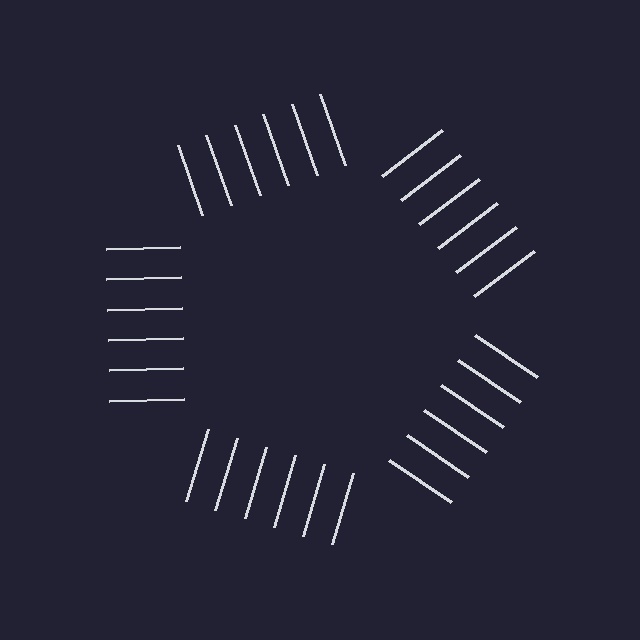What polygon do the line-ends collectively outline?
An illusory pentagon — the line segments terminate on its edges but no continuous stroke is drawn.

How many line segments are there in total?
30 — 6 along each of the 5 edges.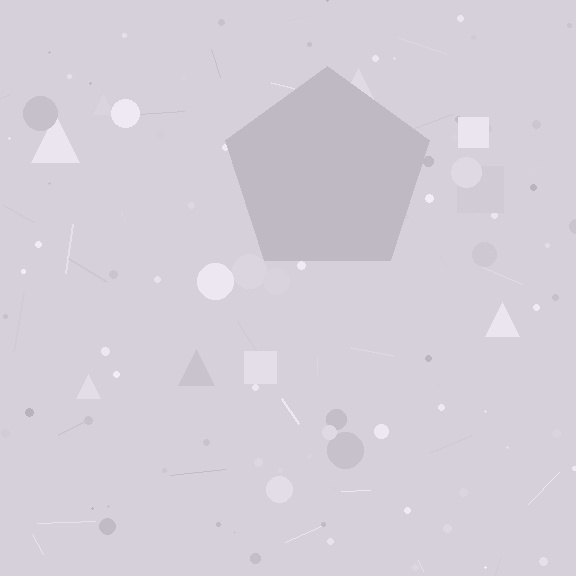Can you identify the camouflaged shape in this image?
The camouflaged shape is a pentagon.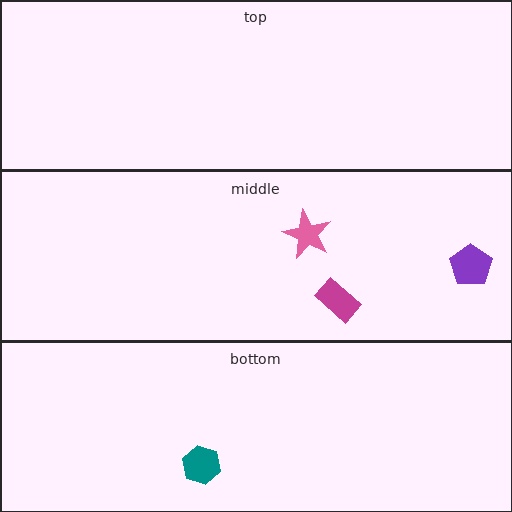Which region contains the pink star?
The middle region.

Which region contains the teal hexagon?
The bottom region.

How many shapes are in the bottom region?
1.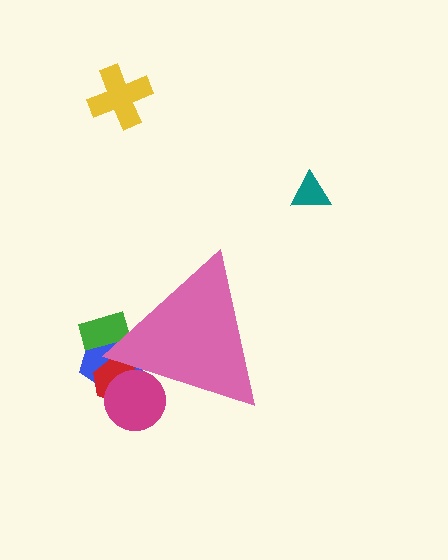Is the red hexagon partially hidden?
Yes, the red hexagon is partially hidden behind the pink triangle.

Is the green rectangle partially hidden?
Yes, the green rectangle is partially hidden behind the pink triangle.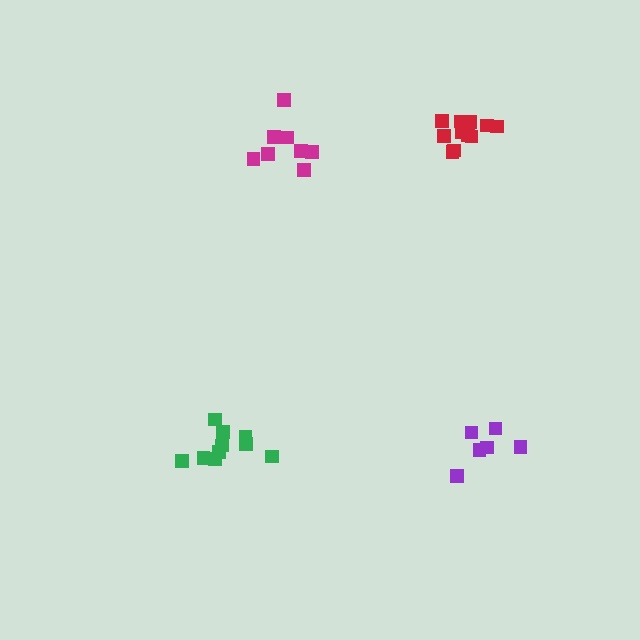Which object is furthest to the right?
The purple cluster is rightmost.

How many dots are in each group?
Group 1: 10 dots, Group 2: 8 dots, Group 3: 6 dots, Group 4: 11 dots (35 total).